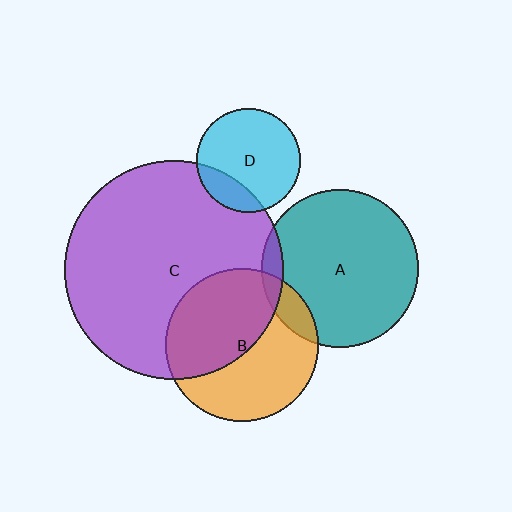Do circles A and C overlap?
Yes.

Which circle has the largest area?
Circle C (purple).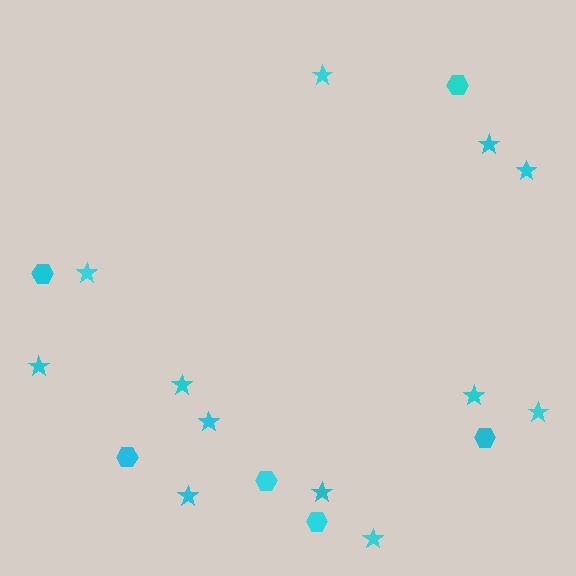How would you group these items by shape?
There are 2 groups: one group of hexagons (6) and one group of stars (12).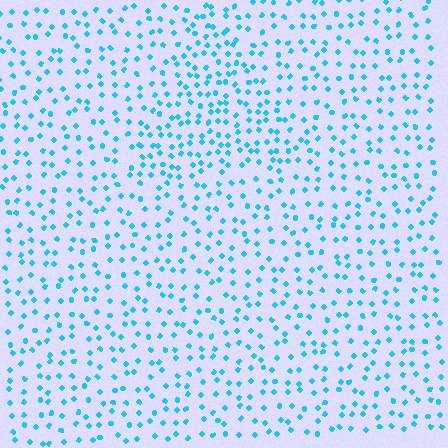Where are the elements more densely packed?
The elements are more densely packed inside the triangle boundary.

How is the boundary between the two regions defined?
The boundary is defined by a change in element density (approximately 1.6x ratio). All elements are the same color, size, and shape.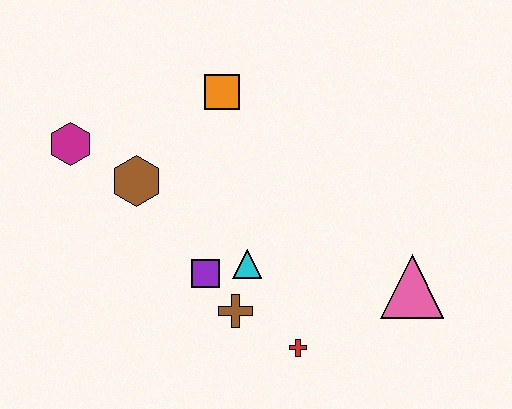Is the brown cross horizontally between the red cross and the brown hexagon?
Yes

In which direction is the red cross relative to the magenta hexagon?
The red cross is to the right of the magenta hexagon.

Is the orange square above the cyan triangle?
Yes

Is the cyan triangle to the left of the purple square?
No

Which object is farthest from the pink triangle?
The magenta hexagon is farthest from the pink triangle.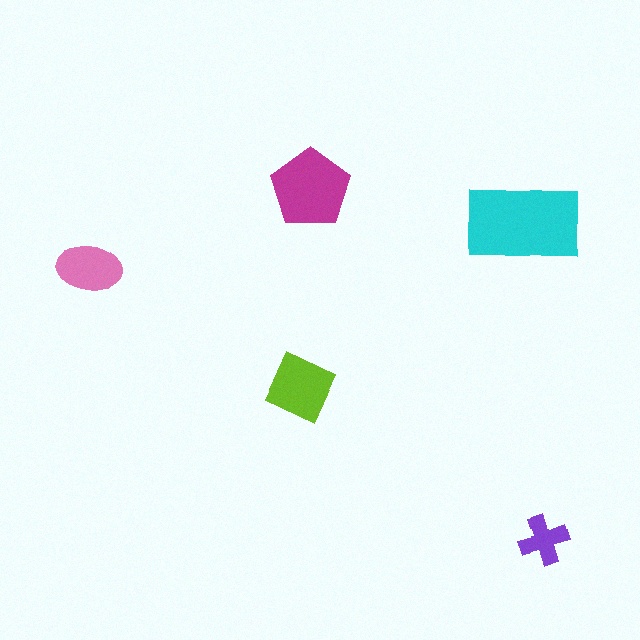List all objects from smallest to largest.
The purple cross, the pink ellipse, the lime square, the magenta pentagon, the cyan rectangle.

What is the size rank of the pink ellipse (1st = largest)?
4th.